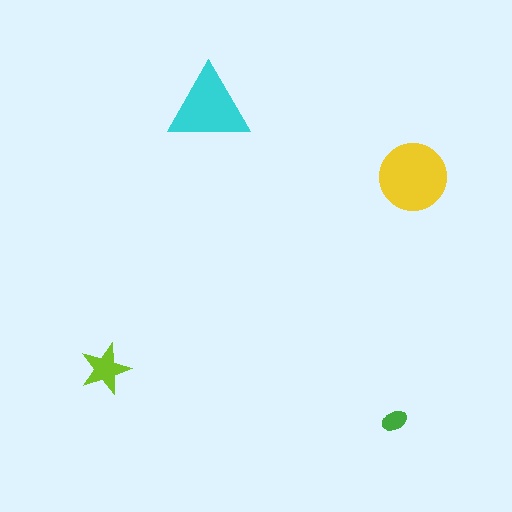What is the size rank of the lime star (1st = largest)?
3rd.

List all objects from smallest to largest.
The green ellipse, the lime star, the cyan triangle, the yellow circle.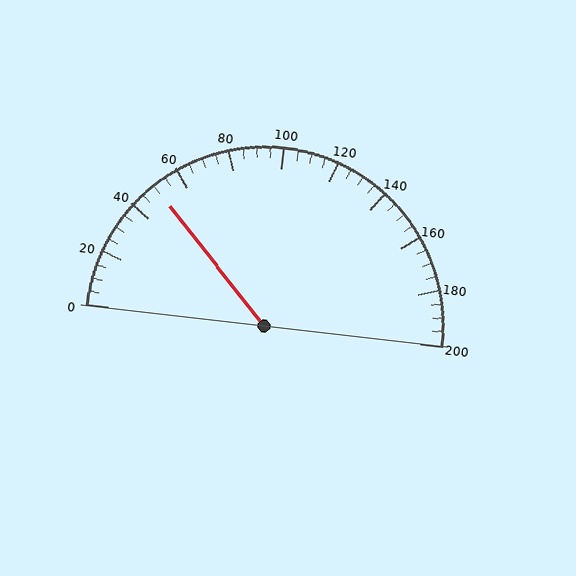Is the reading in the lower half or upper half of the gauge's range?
The reading is in the lower half of the range (0 to 200).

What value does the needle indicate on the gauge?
The needle indicates approximately 50.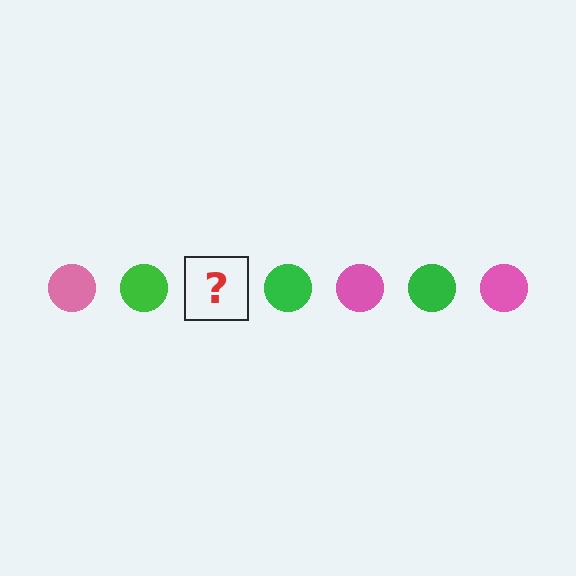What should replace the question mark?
The question mark should be replaced with a pink circle.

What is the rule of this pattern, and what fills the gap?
The rule is that the pattern cycles through pink, green circles. The gap should be filled with a pink circle.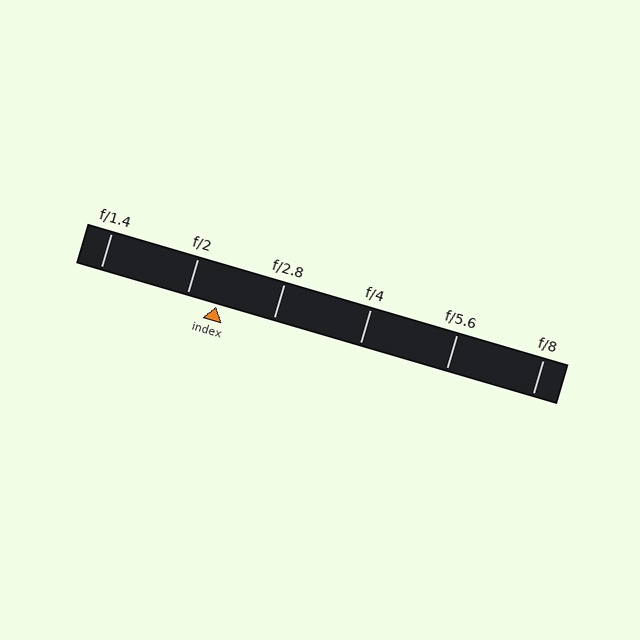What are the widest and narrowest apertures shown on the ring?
The widest aperture shown is f/1.4 and the narrowest is f/8.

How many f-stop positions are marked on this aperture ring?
There are 6 f-stop positions marked.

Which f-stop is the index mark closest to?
The index mark is closest to f/2.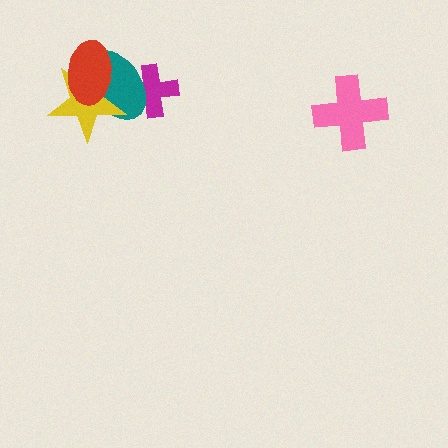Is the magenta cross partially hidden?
Yes, it is partially covered by another shape.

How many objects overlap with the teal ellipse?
3 objects overlap with the teal ellipse.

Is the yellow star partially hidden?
Yes, it is partially covered by another shape.